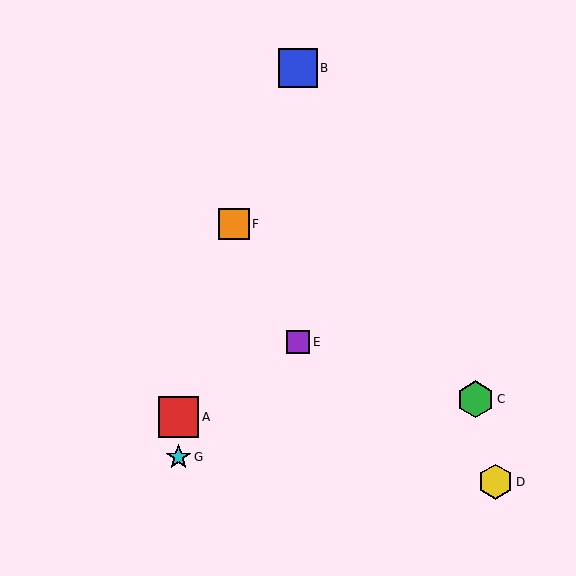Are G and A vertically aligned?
Yes, both are at x≈178.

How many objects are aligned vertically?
2 objects (A, G) are aligned vertically.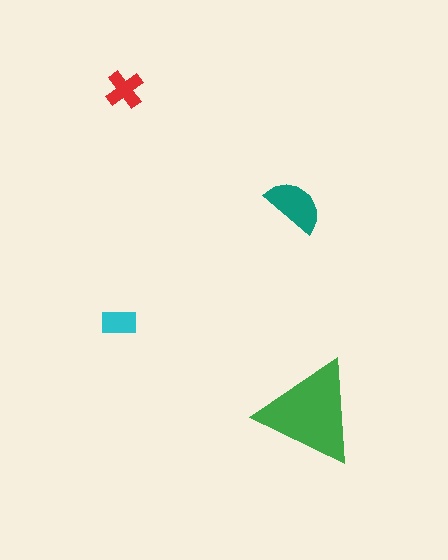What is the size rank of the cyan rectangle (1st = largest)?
4th.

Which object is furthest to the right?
The green triangle is rightmost.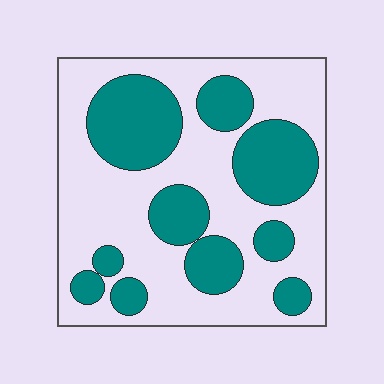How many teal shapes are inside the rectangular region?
10.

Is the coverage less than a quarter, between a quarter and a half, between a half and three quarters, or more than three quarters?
Between a quarter and a half.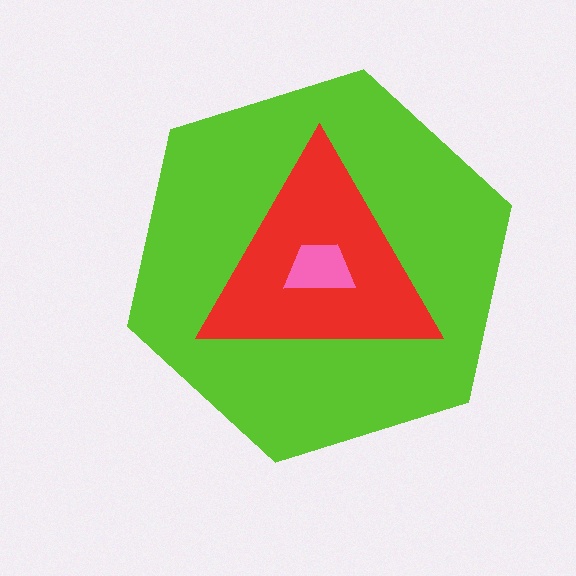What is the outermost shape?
The lime hexagon.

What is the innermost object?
The pink trapezoid.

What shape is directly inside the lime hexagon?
The red triangle.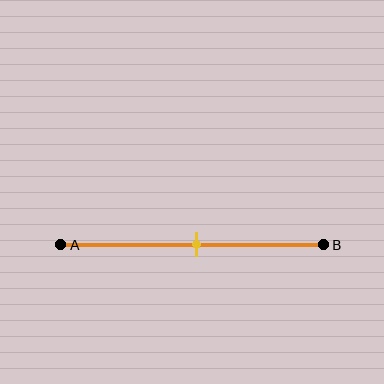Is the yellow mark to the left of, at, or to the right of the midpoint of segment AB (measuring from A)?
The yellow mark is approximately at the midpoint of segment AB.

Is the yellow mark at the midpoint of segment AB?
Yes, the mark is approximately at the midpoint.